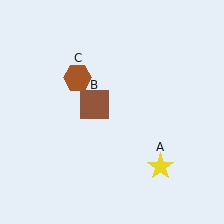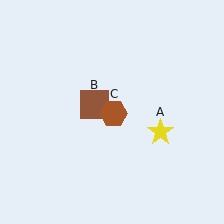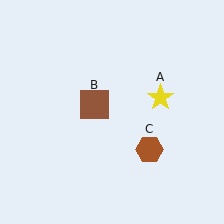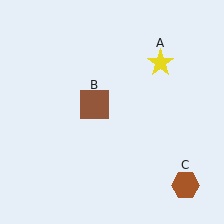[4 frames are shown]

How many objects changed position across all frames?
2 objects changed position: yellow star (object A), brown hexagon (object C).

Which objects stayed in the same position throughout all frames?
Brown square (object B) remained stationary.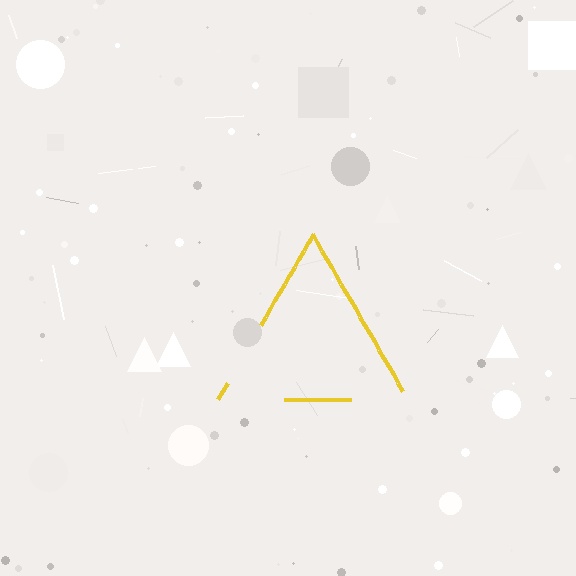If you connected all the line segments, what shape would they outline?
They would outline a triangle.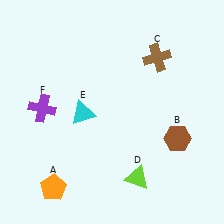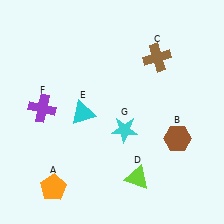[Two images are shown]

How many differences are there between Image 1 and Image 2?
There is 1 difference between the two images.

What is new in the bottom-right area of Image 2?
A cyan star (G) was added in the bottom-right area of Image 2.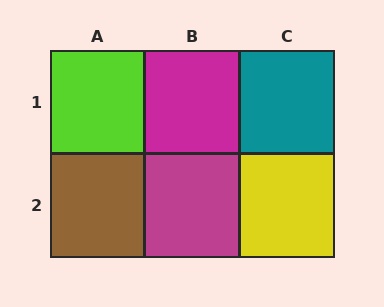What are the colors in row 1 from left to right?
Lime, magenta, teal.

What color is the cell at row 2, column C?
Yellow.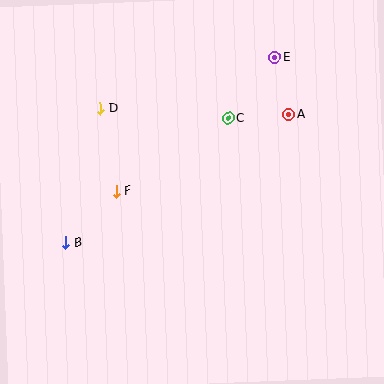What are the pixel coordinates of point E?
Point E is at (275, 57).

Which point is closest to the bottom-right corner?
Point A is closest to the bottom-right corner.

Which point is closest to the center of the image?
Point F at (116, 191) is closest to the center.